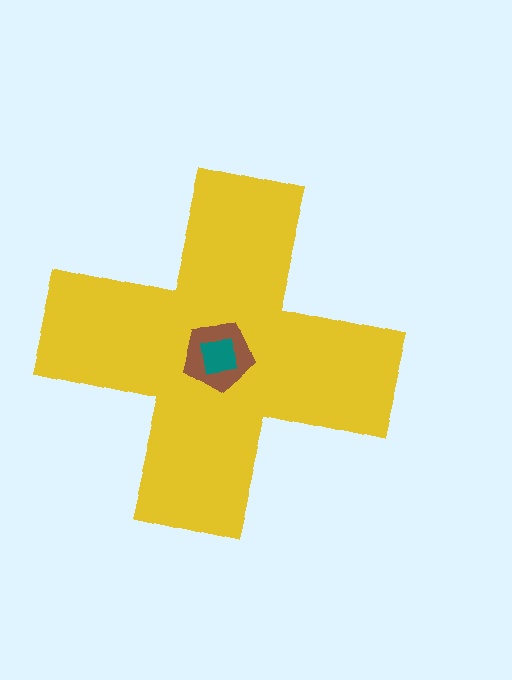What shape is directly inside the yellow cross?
The brown pentagon.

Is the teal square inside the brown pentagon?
Yes.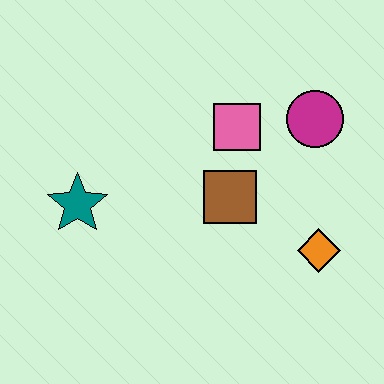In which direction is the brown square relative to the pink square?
The brown square is below the pink square.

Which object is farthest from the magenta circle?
The teal star is farthest from the magenta circle.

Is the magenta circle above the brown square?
Yes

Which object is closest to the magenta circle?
The pink square is closest to the magenta circle.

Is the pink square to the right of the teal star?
Yes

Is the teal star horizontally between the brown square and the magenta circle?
No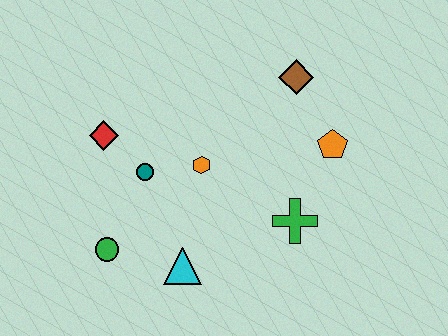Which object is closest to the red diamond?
The teal circle is closest to the red diamond.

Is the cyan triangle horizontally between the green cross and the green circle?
Yes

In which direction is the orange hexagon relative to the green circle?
The orange hexagon is to the right of the green circle.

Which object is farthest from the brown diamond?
The green circle is farthest from the brown diamond.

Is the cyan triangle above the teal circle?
No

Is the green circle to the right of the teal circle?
No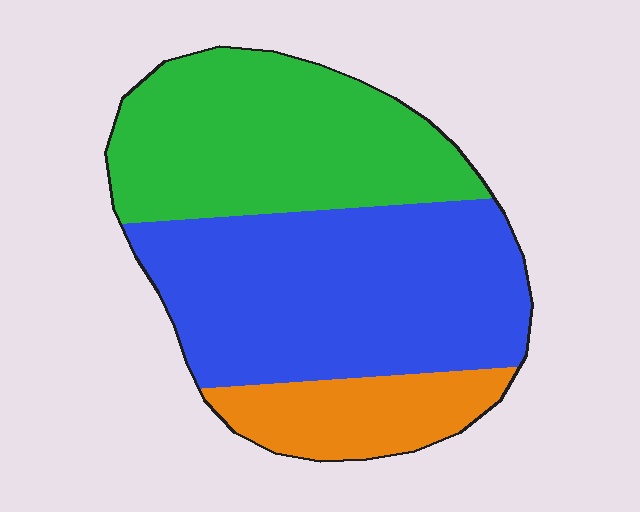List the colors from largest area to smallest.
From largest to smallest: blue, green, orange.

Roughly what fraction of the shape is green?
Green covers 37% of the shape.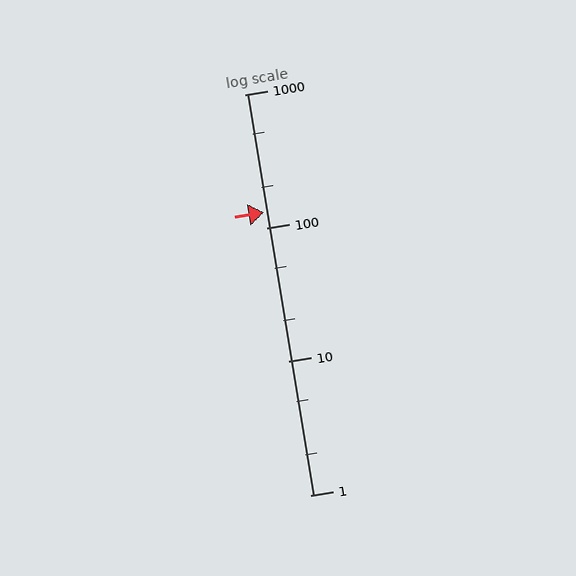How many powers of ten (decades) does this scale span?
The scale spans 3 decades, from 1 to 1000.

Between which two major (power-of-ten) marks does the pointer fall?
The pointer is between 100 and 1000.